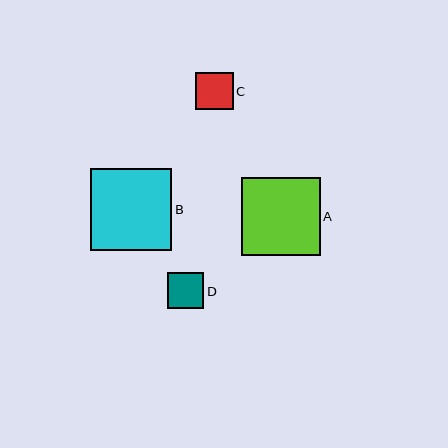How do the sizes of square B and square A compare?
Square B and square A are approximately the same size.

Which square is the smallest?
Square D is the smallest with a size of approximately 36 pixels.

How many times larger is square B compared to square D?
Square B is approximately 2.2 times the size of square D.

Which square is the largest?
Square B is the largest with a size of approximately 81 pixels.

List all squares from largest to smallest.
From largest to smallest: B, A, C, D.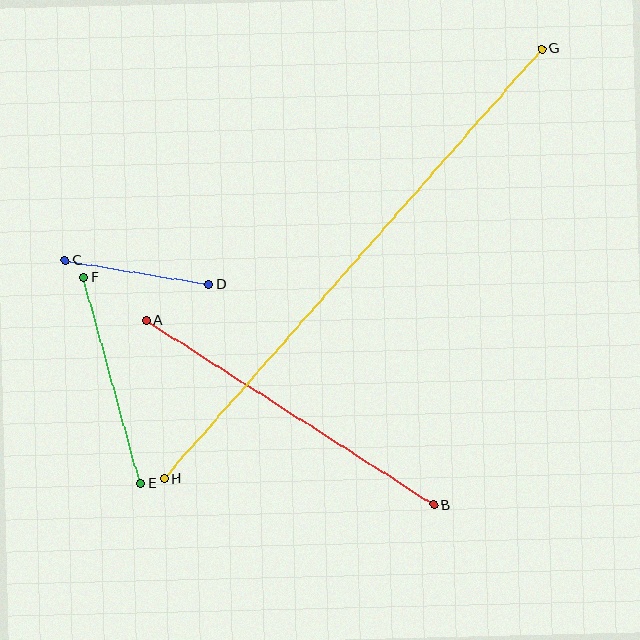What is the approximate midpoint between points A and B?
The midpoint is at approximately (290, 413) pixels.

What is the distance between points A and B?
The distance is approximately 342 pixels.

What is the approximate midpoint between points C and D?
The midpoint is at approximately (137, 273) pixels.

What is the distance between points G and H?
The distance is approximately 572 pixels.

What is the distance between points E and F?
The distance is approximately 214 pixels.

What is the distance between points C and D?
The distance is approximately 145 pixels.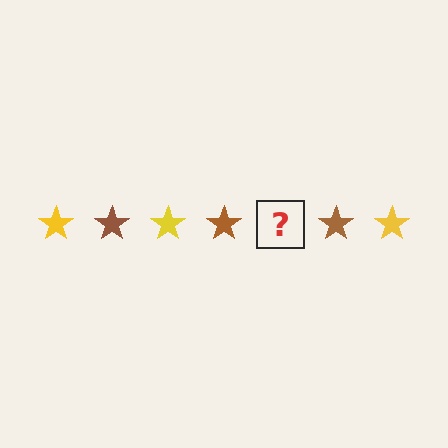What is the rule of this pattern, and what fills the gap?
The rule is that the pattern cycles through yellow, brown stars. The gap should be filled with a yellow star.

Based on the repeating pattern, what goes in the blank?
The blank should be a yellow star.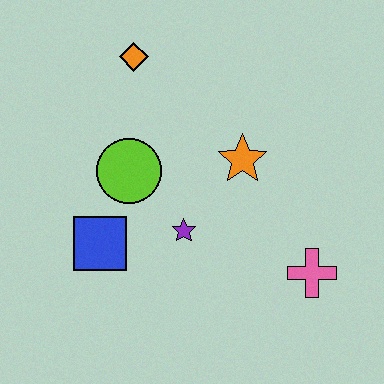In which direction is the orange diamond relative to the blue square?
The orange diamond is above the blue square.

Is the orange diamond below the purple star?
No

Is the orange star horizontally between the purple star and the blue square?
No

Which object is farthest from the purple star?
The orange diamond is farthest from the purple star.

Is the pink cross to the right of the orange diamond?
Yes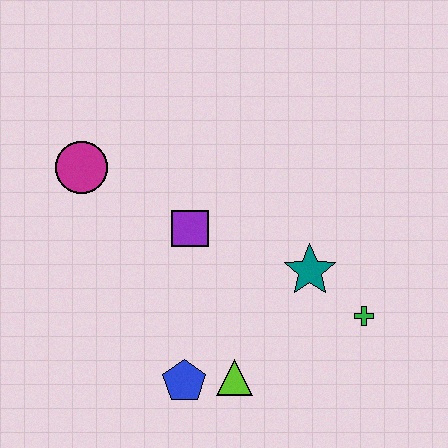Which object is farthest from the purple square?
The green cross is farthest from the purple square.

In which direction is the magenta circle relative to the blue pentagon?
The magenta circle is above the blue pentagon.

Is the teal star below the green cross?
No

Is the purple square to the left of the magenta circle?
No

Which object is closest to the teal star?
The green cross is closest to the teal star.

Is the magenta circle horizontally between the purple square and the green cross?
No